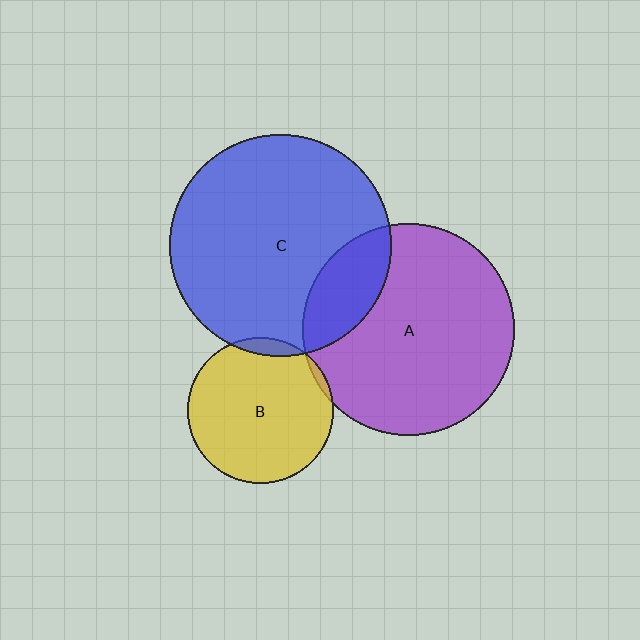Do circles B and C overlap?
Yes.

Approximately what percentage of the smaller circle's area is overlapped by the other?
Approximately 5%.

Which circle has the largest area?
Circle C (blue).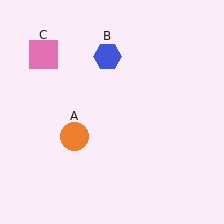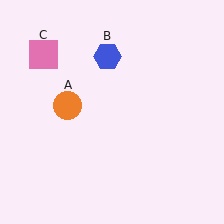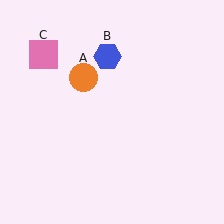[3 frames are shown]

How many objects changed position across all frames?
1 object changed position: orange circle (object A).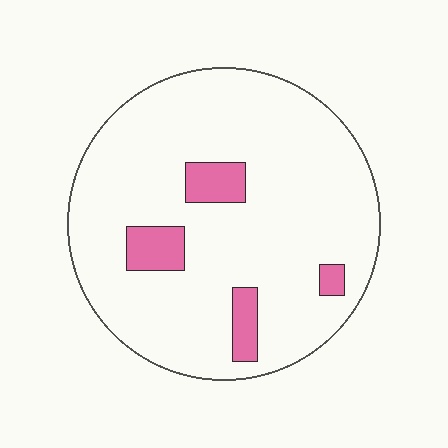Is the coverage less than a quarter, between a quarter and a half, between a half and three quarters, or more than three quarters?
Less than a quarter.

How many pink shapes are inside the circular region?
4.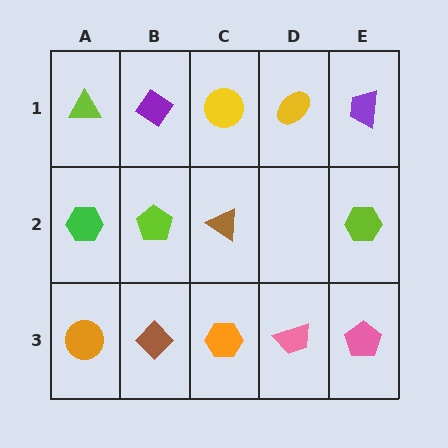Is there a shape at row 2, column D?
No, that cell is empty.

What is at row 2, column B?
A lime pentagon.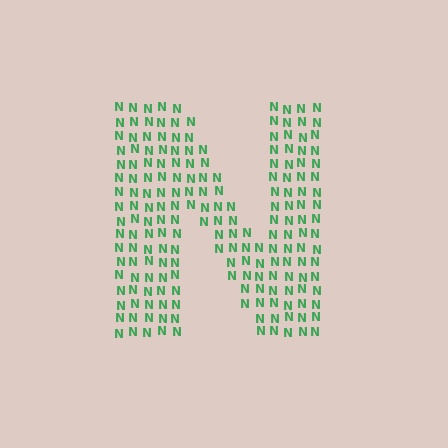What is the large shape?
The large shape is the letter N.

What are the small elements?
The small elements are letter N's.